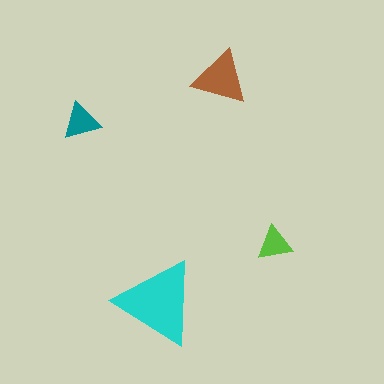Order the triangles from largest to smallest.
the cyan one, the brown one, the teal one, the lime one.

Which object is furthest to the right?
The lime triangle is rightmost.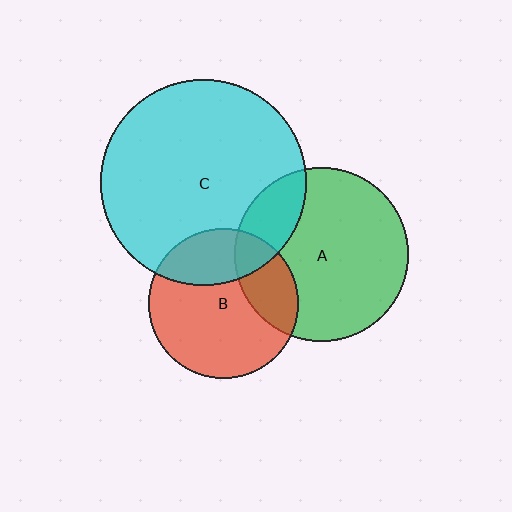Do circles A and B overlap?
Yes.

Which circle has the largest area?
Circle C (cyan).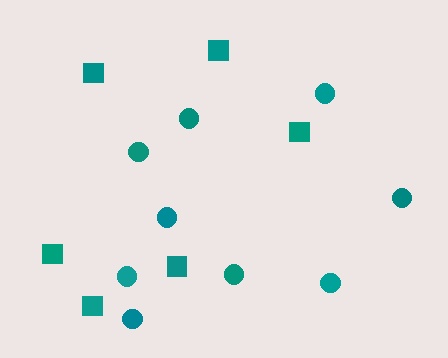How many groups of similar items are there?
There are 2 groups: one group of squares (6) and one group of circles (9).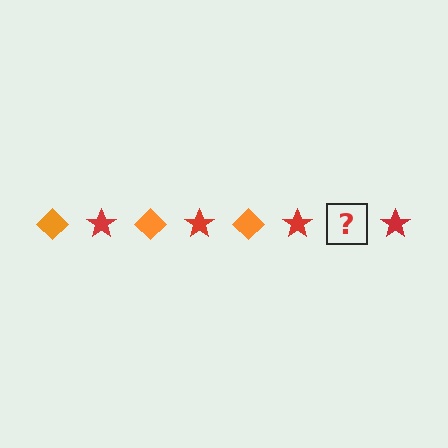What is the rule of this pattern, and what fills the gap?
The rule is that the pattern alternates between orange diamond and red star. The gap should be filled with an orange diamond.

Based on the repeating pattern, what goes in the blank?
The blank should be an orange diamond.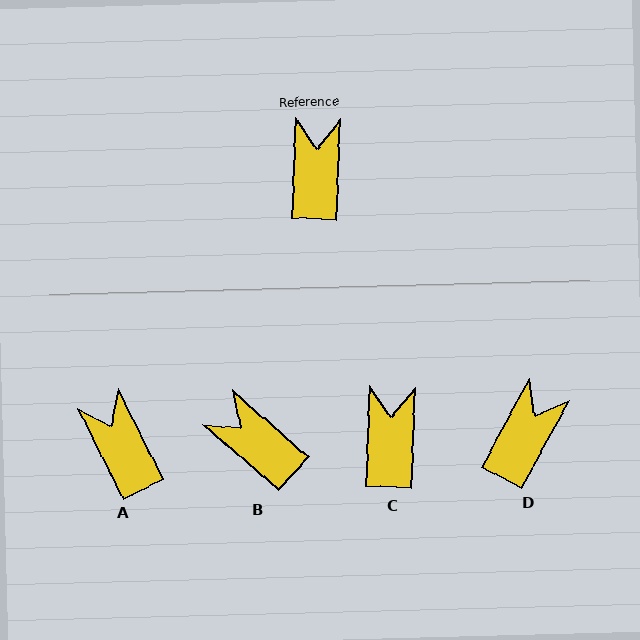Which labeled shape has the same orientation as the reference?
C.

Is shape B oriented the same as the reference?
No, it is off by about 51 degrees.